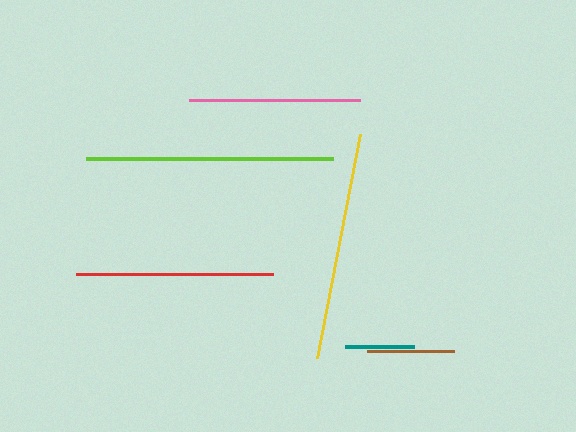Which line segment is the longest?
The lime line is the longest at approximately 246 pixels.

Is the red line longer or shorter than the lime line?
The lime line is longer than the red line.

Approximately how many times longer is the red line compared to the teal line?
The red line is approximately 2.9 times the length of the teal line.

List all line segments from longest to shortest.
From longest to shortest: lime, yellow, red, pink, brown, teal.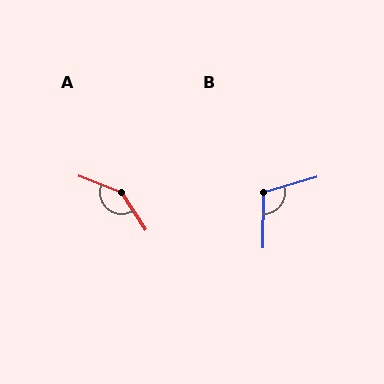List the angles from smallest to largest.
B (107°), A (144°).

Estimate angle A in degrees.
Approximately 144 degrees.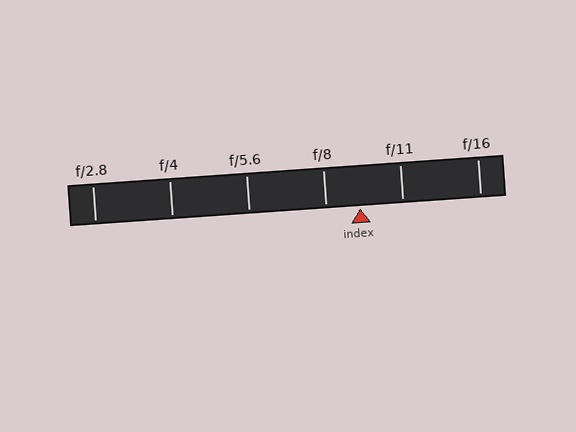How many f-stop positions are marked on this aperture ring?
There are 6 f-stop positions marked.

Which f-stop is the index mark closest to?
The index mark is closest to f/8.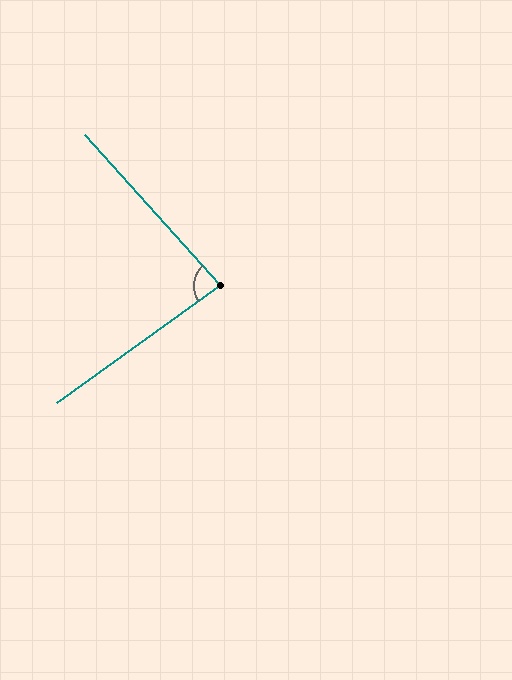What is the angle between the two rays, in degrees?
Approximately 84 degrees.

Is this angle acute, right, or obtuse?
It is acute.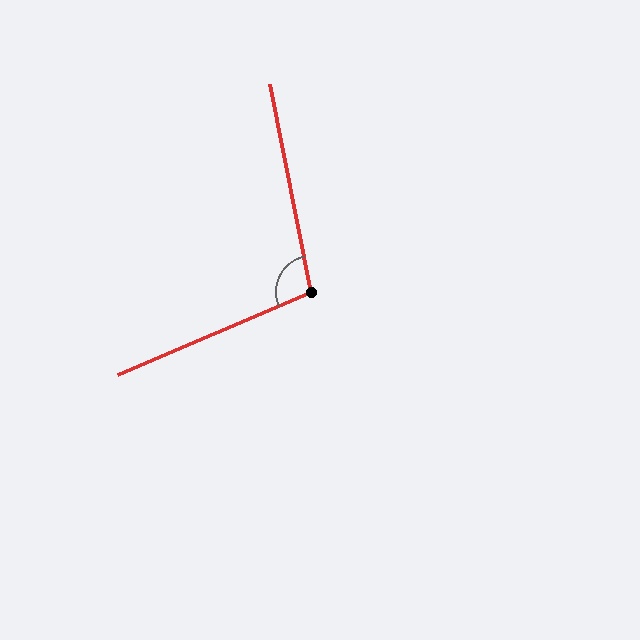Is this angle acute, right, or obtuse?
It is obtuse.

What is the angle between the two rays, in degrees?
Approximately 102 degrees.